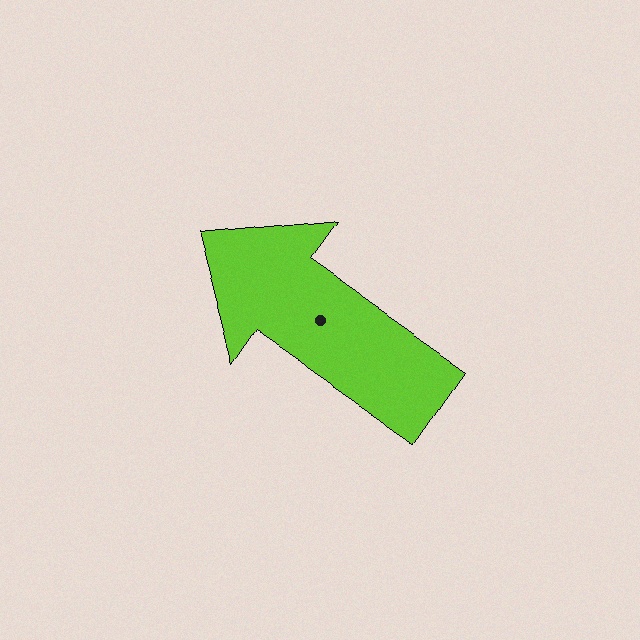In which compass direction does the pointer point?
Northwest.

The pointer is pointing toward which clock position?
Roughly 10 o'clock.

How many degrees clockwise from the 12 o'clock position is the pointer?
Approximately 305 degrees.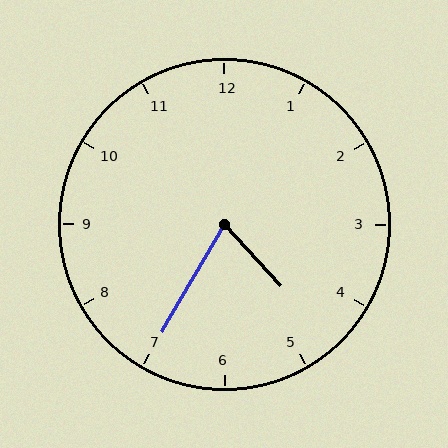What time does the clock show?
4:35.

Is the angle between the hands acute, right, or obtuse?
It is acute.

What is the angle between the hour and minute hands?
Approximately 72 degrees.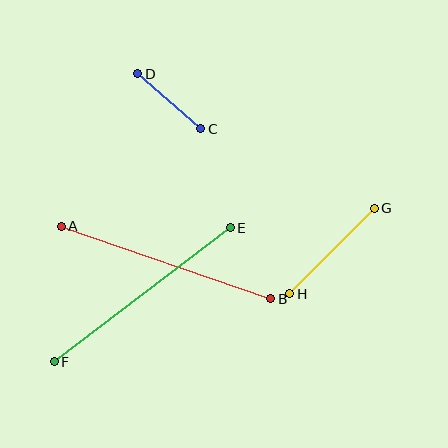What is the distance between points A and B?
The distance is approximately 221 pixels.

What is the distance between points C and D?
The distance is approximately 83 pixels.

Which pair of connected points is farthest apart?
Points A and B are farthest apart.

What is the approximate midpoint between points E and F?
The midpoint is at approximately (142, 295) pixels.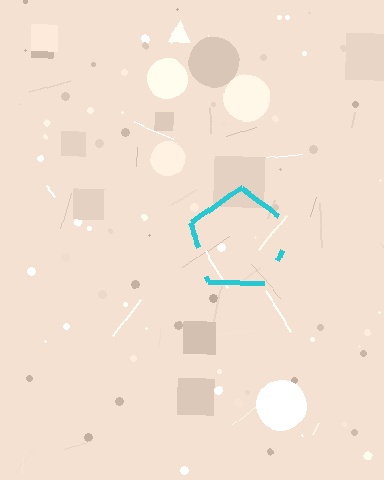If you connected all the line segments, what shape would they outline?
They would outline a pentagon.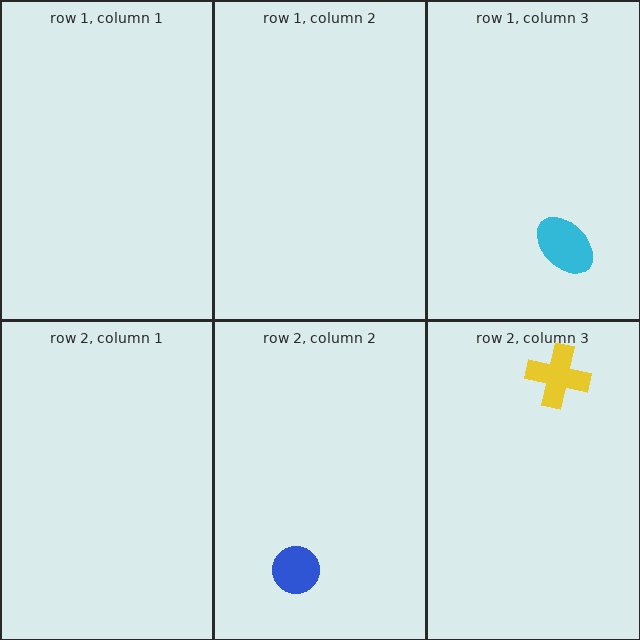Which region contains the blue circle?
The row 2, column 2 region.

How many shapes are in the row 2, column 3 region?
1.